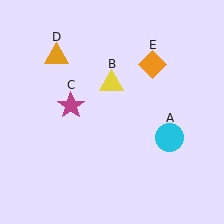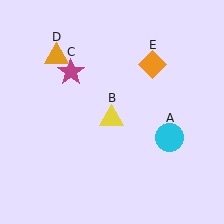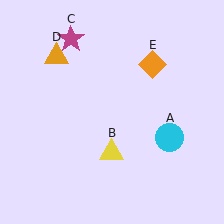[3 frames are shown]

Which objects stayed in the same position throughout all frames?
Cyan circle (object A) and orange triangle (object D) and orange diamond (object E) remained stationary.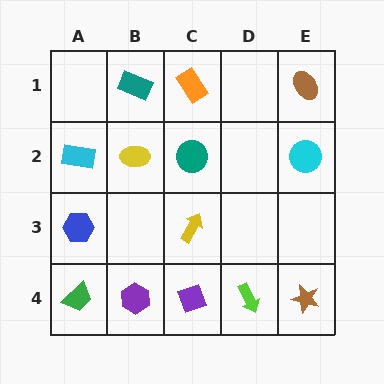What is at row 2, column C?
A teal circle.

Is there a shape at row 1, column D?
No, that cell is empty.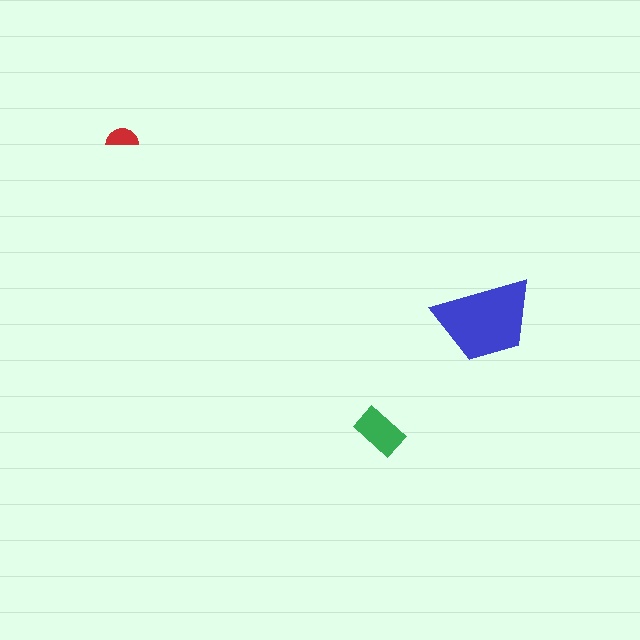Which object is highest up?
The red semicircle is topmost.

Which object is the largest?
The blue trapezoid.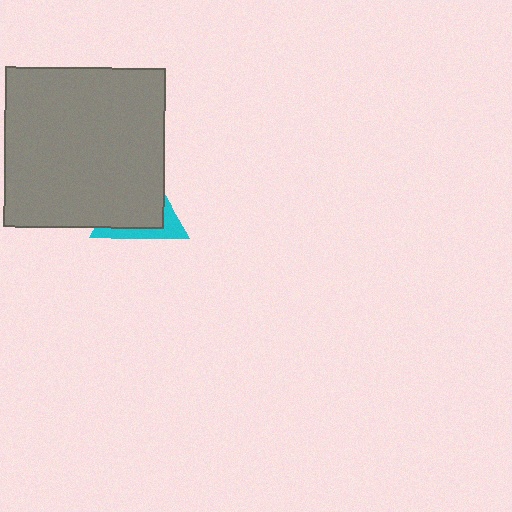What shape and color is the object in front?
The object in front is a gray square.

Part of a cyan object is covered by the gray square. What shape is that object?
It is a triangle.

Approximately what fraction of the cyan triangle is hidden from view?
Roughly 70% of the cyan triangle is hidden behind the gray square.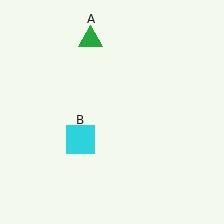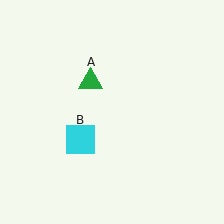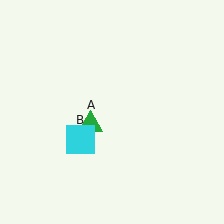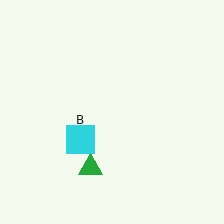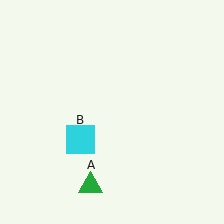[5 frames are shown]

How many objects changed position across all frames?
1 object changed position: green triangle (object A).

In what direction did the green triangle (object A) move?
The green triangle (object A) moved down.